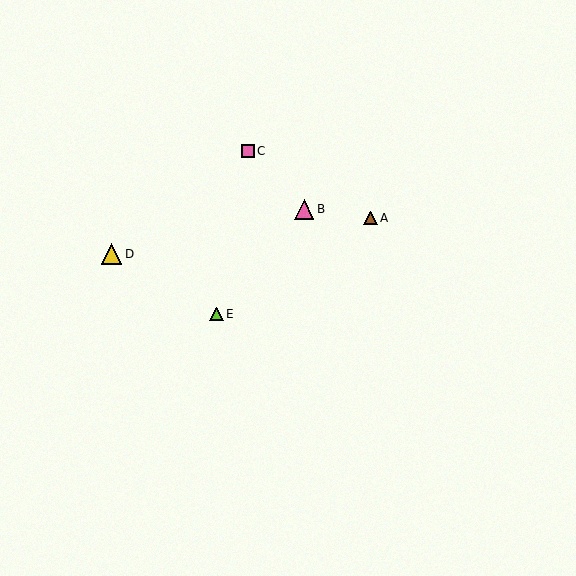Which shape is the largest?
The yellow triangle (labeled D) is the largest.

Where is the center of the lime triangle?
The center of the lime triangle is at (217, 314).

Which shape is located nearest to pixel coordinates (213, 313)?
The lime triangle (labeled E) at (217, 314) is nearest to that location.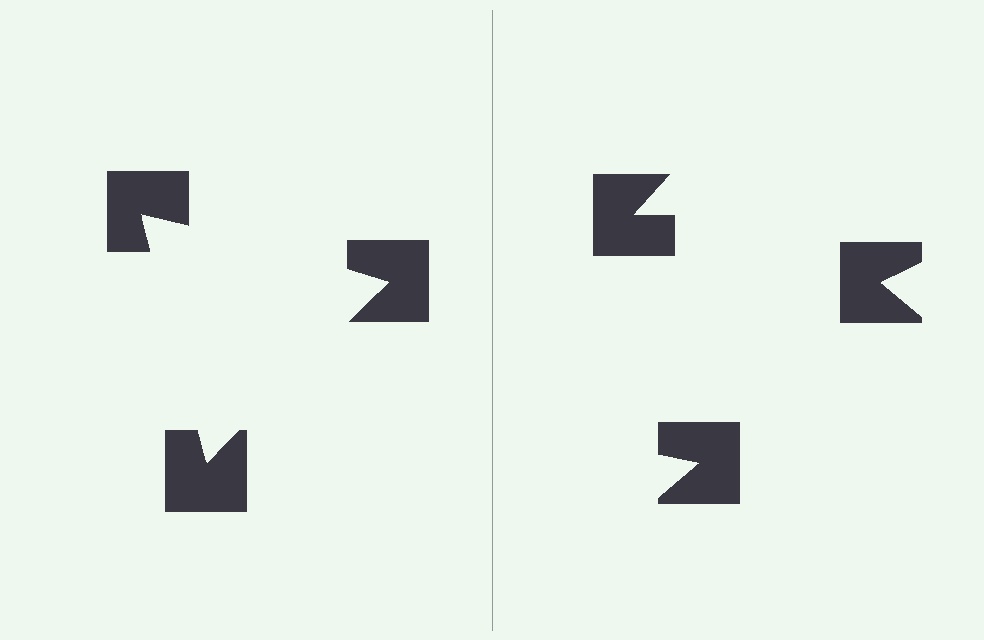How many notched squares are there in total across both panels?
6 — 3 on each side.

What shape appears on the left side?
An illusory triangle.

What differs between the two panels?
The notched squares are positioned identically on both sides; only the wedge orientations differ. On the left they align to a triangle; on the right they are misaligned.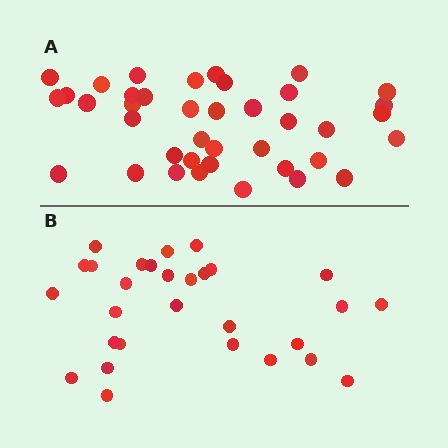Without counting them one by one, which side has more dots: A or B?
Region A (the top region) has more dots.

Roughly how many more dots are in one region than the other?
Region A has roughly 10 or so more dots than region B.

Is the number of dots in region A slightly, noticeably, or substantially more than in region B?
Region A has noticeably more, but not dramatically so. The ratio is roughly 1.3 to 1.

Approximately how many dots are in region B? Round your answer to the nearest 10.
About 30 dots. (The exact count is 29, which rounds to 30.)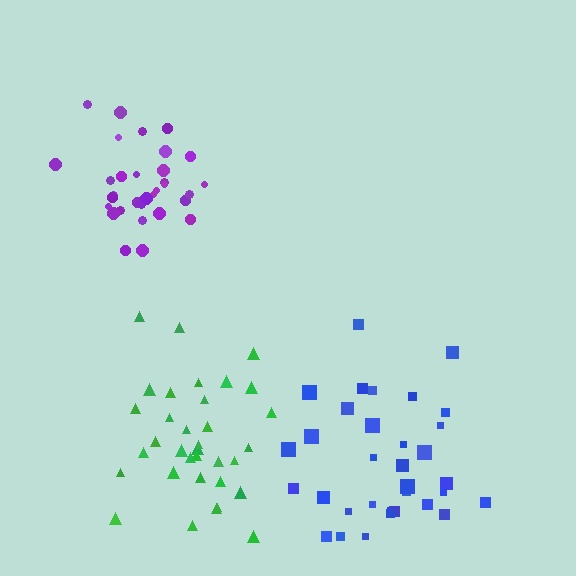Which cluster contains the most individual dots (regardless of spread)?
Green (34).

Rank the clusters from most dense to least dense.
purple, green, blue.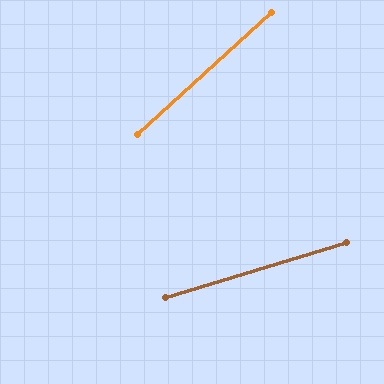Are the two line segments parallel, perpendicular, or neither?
Neither parallel nor perpendicular — they differ by about 26°.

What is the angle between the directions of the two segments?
Approximately 26 degrees.